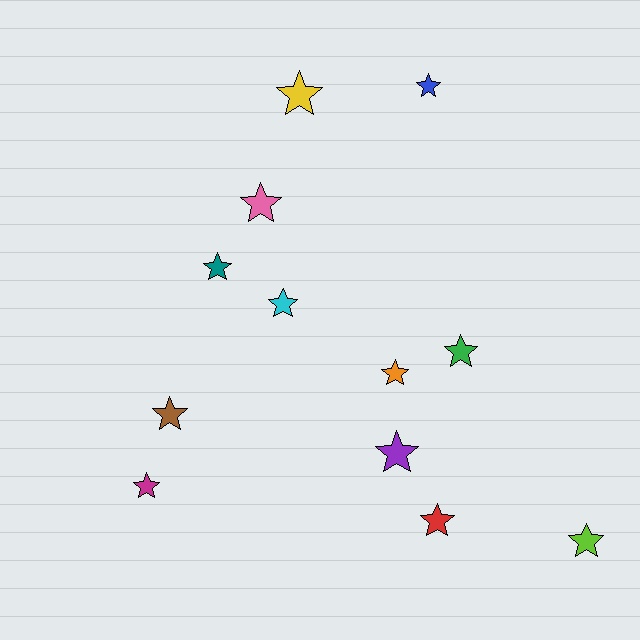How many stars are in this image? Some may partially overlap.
There are 12 stars.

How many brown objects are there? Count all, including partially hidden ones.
There is 1 brown object.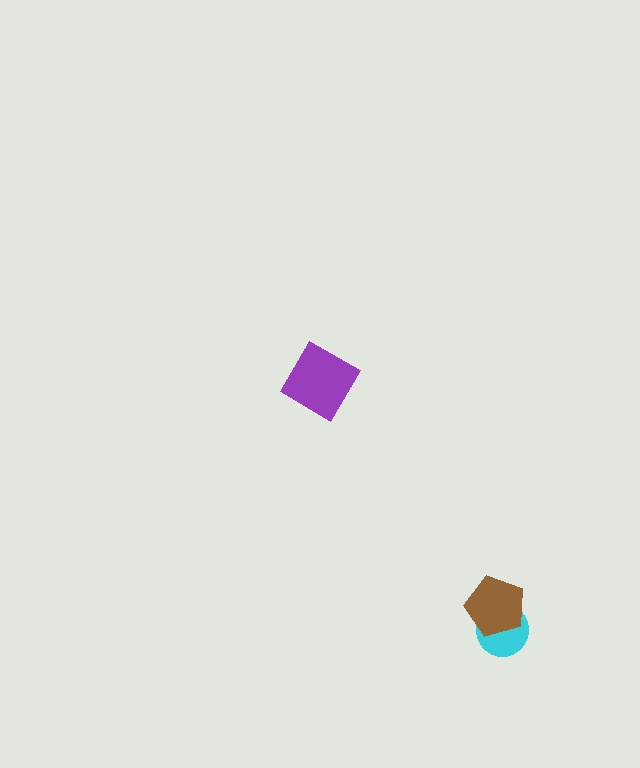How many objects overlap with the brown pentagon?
1 object overlaps with the brown pentagon.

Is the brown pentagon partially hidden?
No, no other shape covers it.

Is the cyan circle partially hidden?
Yes, it is partially covered by another shape.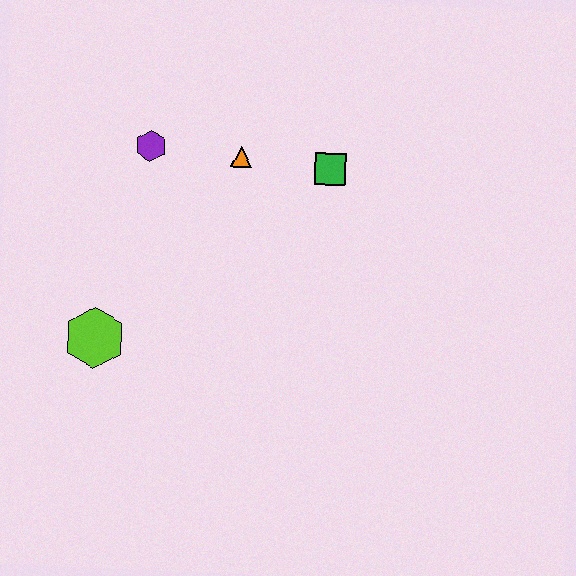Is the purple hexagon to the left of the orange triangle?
Yes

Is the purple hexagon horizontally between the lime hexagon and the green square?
Yes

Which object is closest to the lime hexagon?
The purple hexagon is closest to the lime hexagon.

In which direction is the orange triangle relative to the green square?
The orange triangle is to the left of the green square.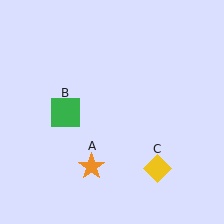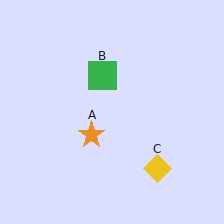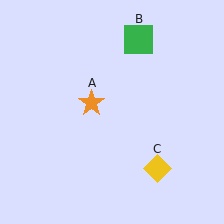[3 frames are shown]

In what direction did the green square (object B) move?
The green square (object B) moved up and to the right.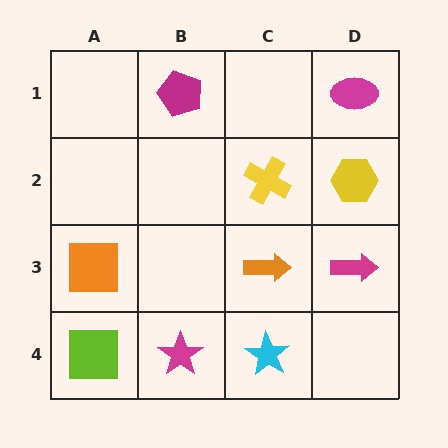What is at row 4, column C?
A cyan star.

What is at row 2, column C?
A yellow cross.